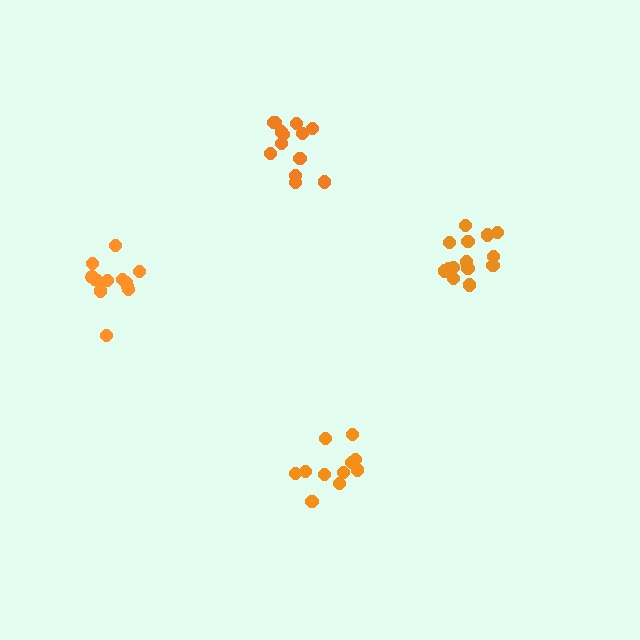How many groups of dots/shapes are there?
There are 4 groups.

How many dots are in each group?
Group 1: 13 dots, Group 2: 13 dots, Group 3: 14 dots, Group 4: 11 dots (51 total).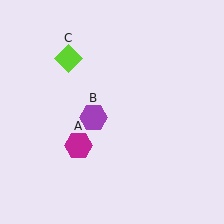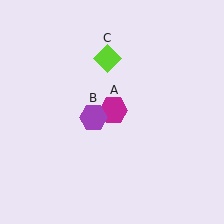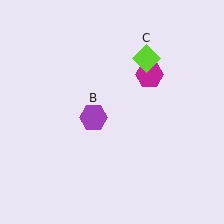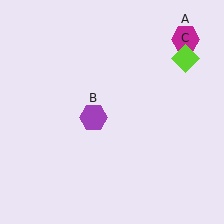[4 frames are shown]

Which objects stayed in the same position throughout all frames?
Purple hexagon (object B) remained stationary.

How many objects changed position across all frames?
2 objects changed position: magenta hexagon (object A), lime diamond (object C).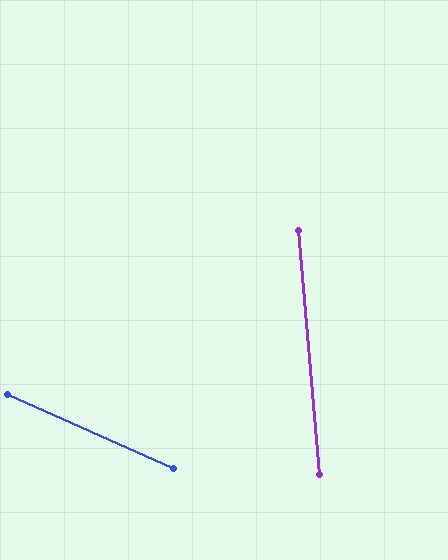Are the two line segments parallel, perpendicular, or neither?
Neither parallel nor perpendicular — they differ by about 61°.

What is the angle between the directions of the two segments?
Approximately 61 degrees.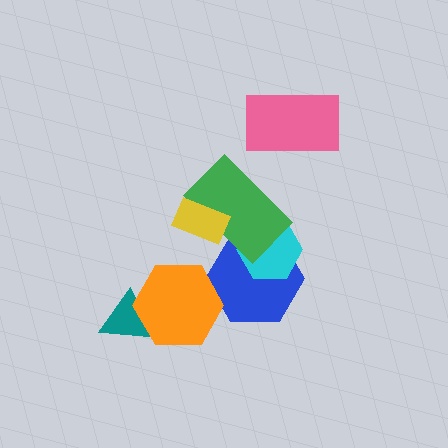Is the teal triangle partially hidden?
Yes, it is partially covered by another shape.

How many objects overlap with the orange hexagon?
2 objects overlap with the orange hexagon.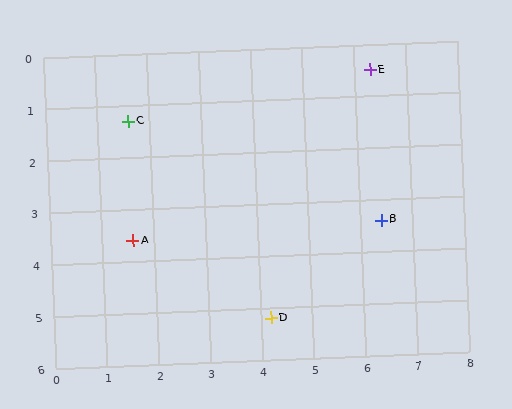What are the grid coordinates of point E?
Point E is at approximately (6.3, 0.5).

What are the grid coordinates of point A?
Point A is at approximately (1.6, 3.6).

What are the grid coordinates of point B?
Point B is at approximately (6.4, 3.4).